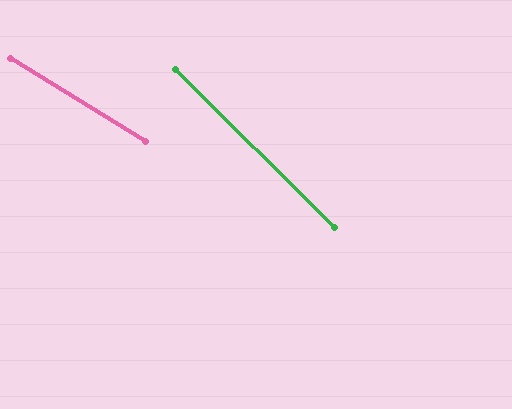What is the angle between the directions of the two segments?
Approximately 13 degrees.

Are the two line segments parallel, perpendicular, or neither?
Neither parallel nor perpendicular — they differ by about 13°.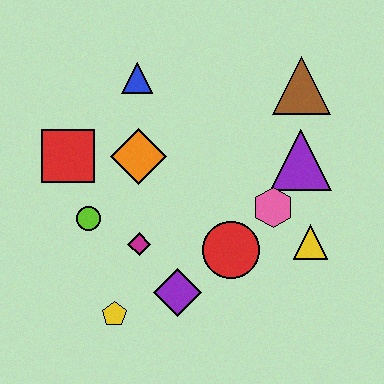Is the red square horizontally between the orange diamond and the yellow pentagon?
No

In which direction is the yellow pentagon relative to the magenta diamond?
The yellow pentagon is below the magenta diamond.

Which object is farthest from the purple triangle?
The yellow pentagon is farthest from the purple triangle.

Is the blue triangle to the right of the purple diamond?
No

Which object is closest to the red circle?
The pink hexagon is closest to the red circle.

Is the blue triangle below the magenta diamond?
No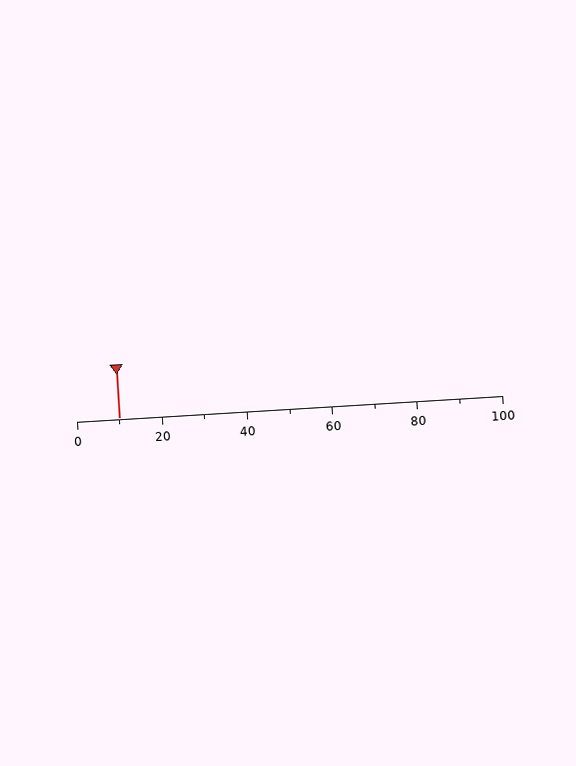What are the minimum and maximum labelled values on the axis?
The axis runs from 0 to 100.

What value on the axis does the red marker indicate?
The marker indicates approximately 10.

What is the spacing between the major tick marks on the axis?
The major ticks are spaced 20 apart.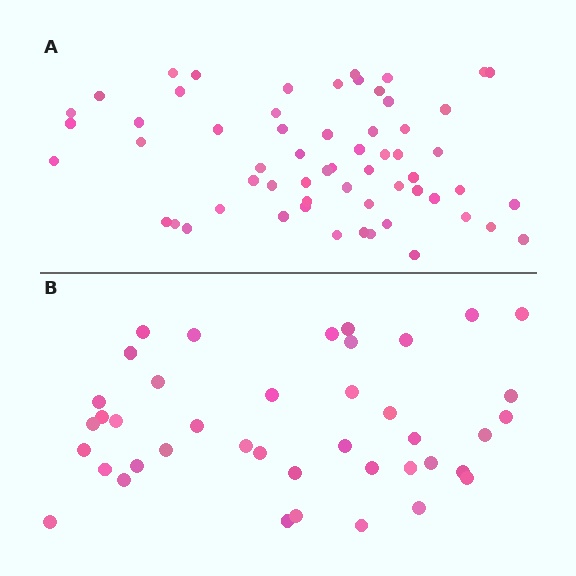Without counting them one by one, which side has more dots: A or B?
Region A (the top region) has more dots.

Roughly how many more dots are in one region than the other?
Region A has approximately 20 more dots than region B.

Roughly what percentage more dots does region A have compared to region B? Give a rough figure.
About 45% more.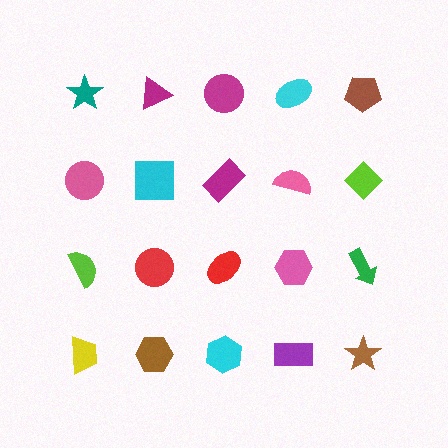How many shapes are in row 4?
5 shapes.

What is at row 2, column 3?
A magenta rectangle.